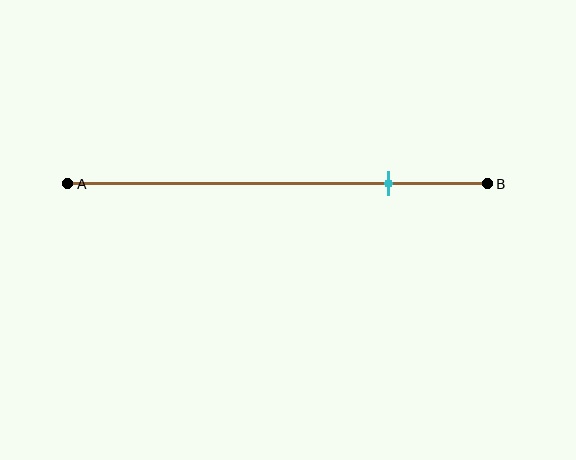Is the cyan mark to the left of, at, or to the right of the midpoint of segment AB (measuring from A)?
The cyan mark is to the right of the midpoint of segment AB.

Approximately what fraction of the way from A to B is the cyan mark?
The cyan mark is approximately 75% of the way from A to B.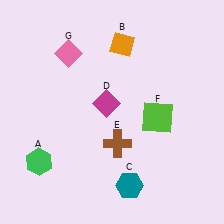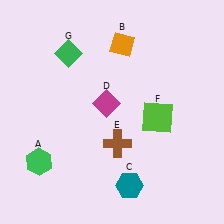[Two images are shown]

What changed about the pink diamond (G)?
In Image 1, G is pink. In Image 2, it changed to green.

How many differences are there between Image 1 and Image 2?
There is 1 difference between the two images.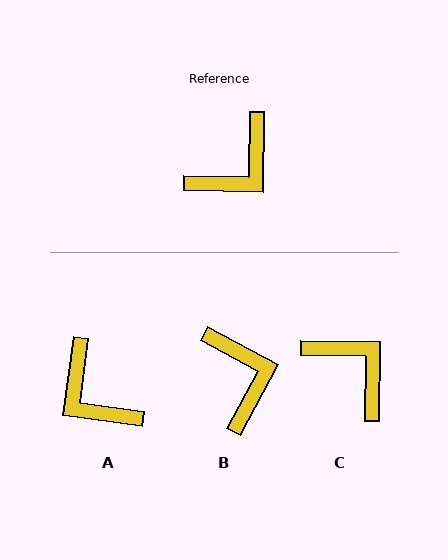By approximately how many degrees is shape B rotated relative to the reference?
Approximately 63 degrees counter-clockwise.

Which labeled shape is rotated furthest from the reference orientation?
A, about 97 degrees away.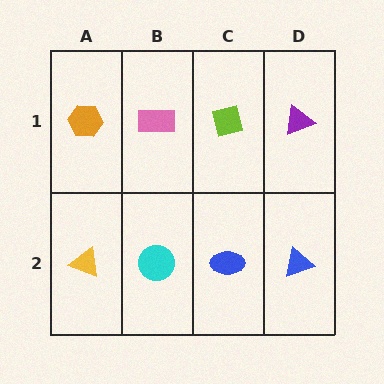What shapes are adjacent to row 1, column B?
A cyan circle (row 2, column B), an orange hexagon (row 1, column A), a lime square (row 1, column C).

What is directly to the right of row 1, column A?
A pink rectangle.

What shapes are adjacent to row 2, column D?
A purple triangle (row 1, column D), a blue ellipse (row 2, column C).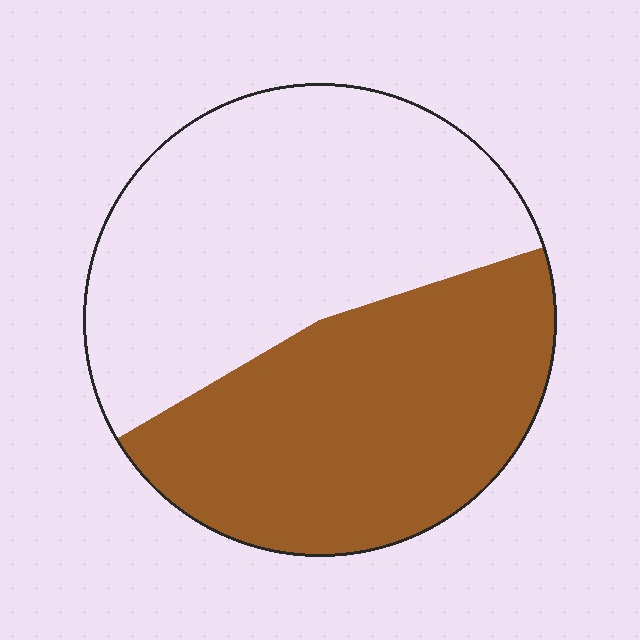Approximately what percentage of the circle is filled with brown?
Approximately 45%.